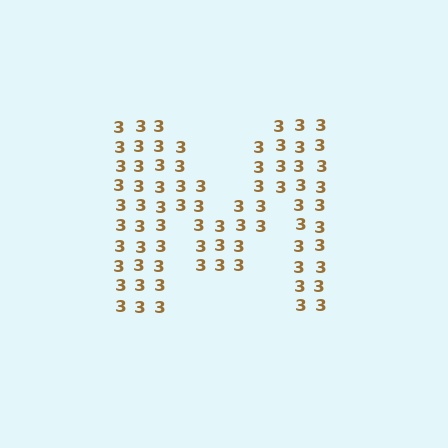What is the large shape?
The large shape is the letter M.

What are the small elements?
The small elements are digit 3's.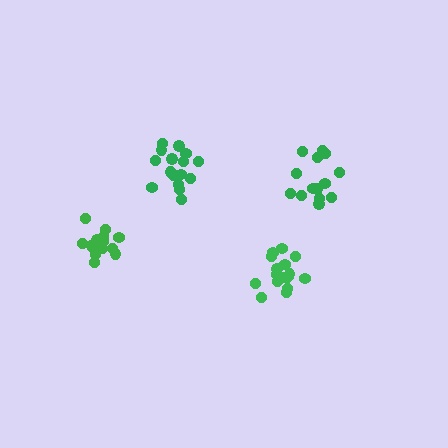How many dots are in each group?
Group 1: 14 dots, Group 2: 17 dots, Group 3: 18 dots, Group 4: 14 dots (63 total).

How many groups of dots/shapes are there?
There are 4 groups.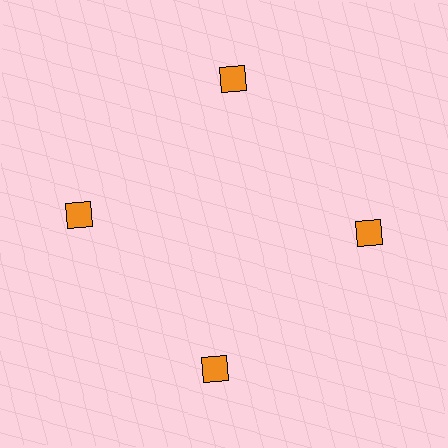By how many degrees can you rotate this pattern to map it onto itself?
The pattern maps onto itself every 90 degrees of rotation.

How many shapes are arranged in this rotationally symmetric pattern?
There are 4 shapes, arranged in 4 groups of 1.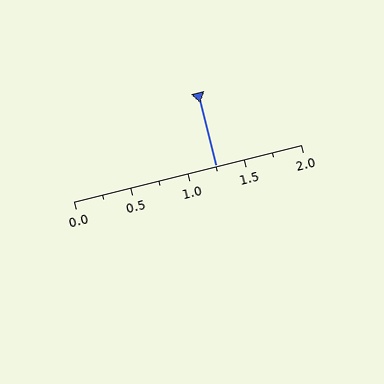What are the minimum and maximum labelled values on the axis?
The axis runs from 0.0 to 2.0.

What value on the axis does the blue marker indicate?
The marker indicates approximately 1.25.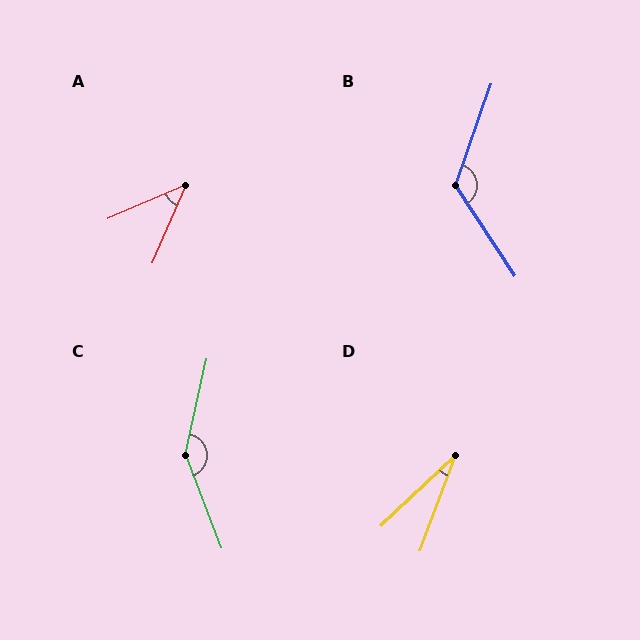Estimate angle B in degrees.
Approximately 127 degrees.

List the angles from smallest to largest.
D (26°), A (44°), B (127°), C (147°).